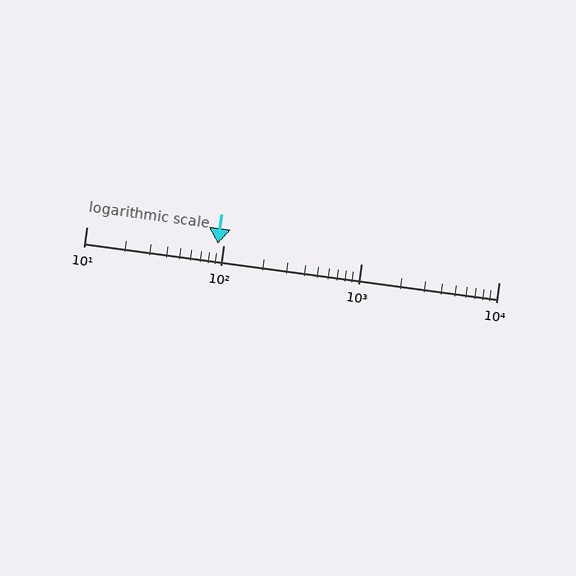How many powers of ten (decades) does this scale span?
The scale spans 3 decades, from 10 to 10000.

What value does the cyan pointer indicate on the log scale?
The pointer indicates approximately 90.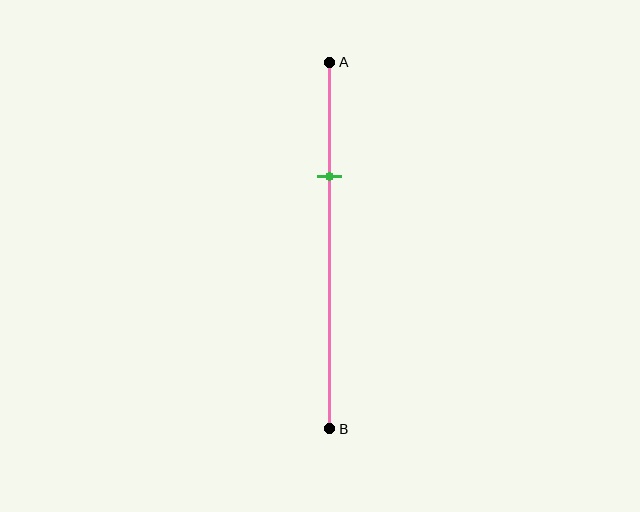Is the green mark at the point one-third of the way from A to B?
Yes, the mark is approximately at the one-third point.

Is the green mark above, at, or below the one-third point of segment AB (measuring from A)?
The green mark is approximately at the one-third point of segment AB.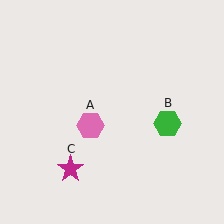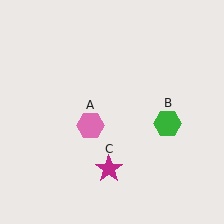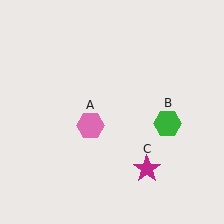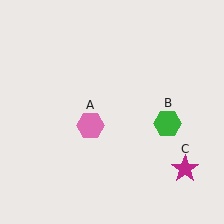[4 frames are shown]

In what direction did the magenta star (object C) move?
The magenta star (object C) moved right.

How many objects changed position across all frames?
1 object changed position: magenta star (object C).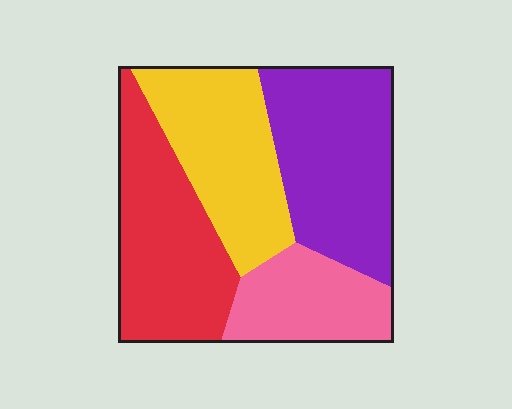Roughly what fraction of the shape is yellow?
Yellow takes up about one quarter (1/4) of the shape.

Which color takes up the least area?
Pink, at roughly 15%.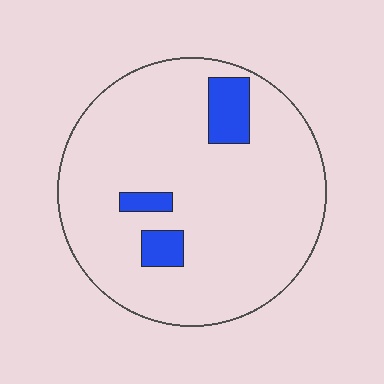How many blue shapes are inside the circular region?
3.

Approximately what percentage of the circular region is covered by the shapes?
Approximately 10%.